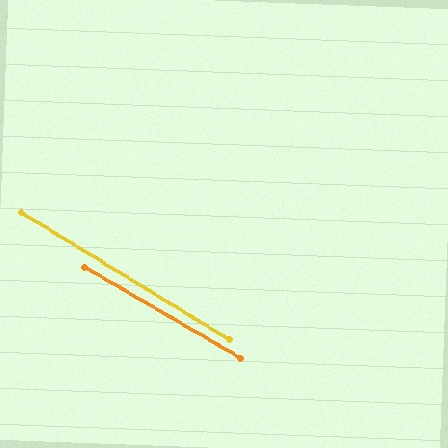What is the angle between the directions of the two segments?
Approximately 1 degree.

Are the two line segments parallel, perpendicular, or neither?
Parallel — their directions differ by only 1.1°.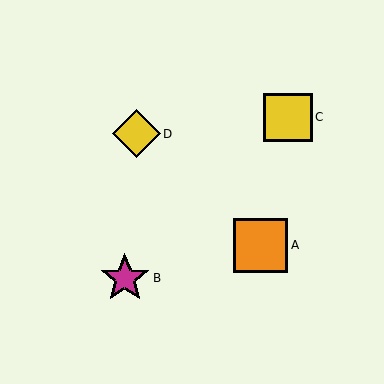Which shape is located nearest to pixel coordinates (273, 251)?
The orange square (labeled A) at (261, 245) is nearest to that location.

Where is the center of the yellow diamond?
The center of the yellow diamond is at (136, 134).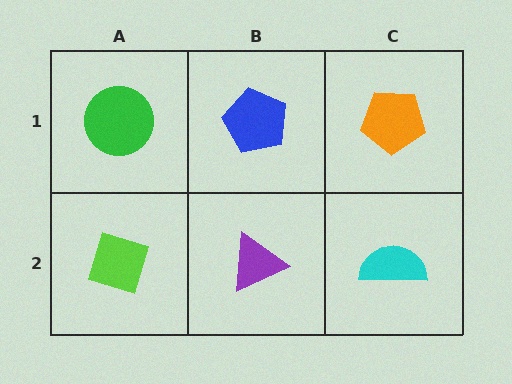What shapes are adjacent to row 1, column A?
A lime diamond (row 2, column A), a blue pentagon (row 1, column B).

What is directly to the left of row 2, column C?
A purple triangle.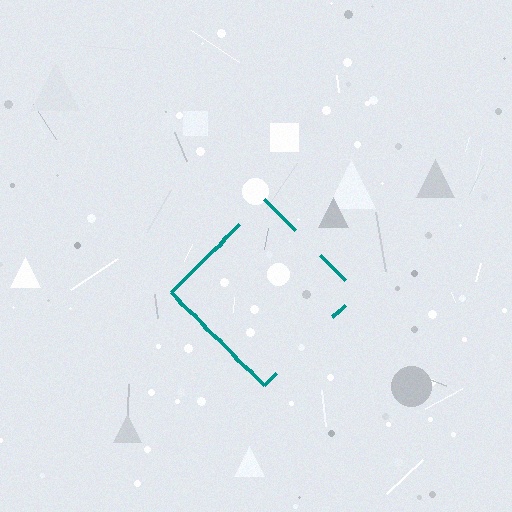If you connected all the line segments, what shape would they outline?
They would outline a diamond.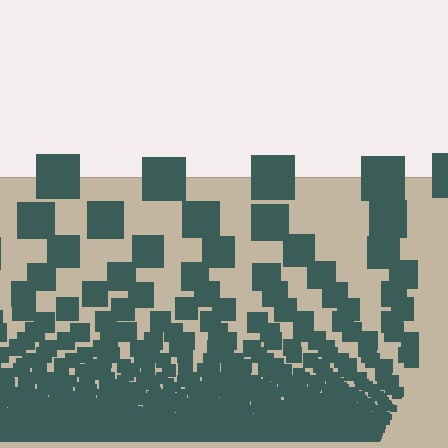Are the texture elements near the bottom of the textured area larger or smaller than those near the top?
Smaller. The gradient is inverted — elements near the bottom are smaller and denser.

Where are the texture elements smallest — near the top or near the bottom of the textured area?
Near the bottom.